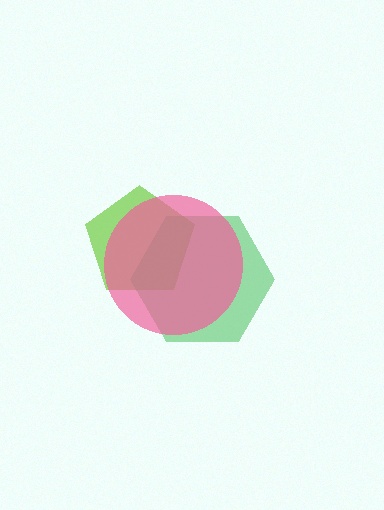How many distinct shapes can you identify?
There are 3 distinct shapes: a lime pentagon, a green hexagon, a pink circle.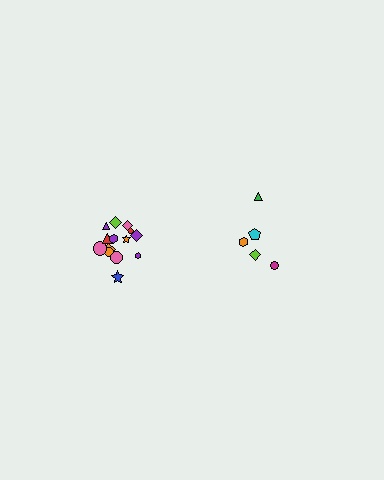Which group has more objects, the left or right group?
The left group.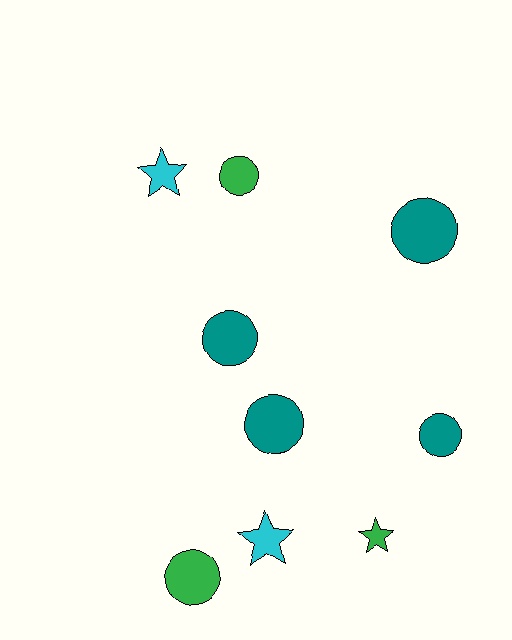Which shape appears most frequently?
Circle, with 6 objects.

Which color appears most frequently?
Teal, with 4 objects.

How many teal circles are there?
There are 4 teal circles.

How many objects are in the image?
There are 9 objects.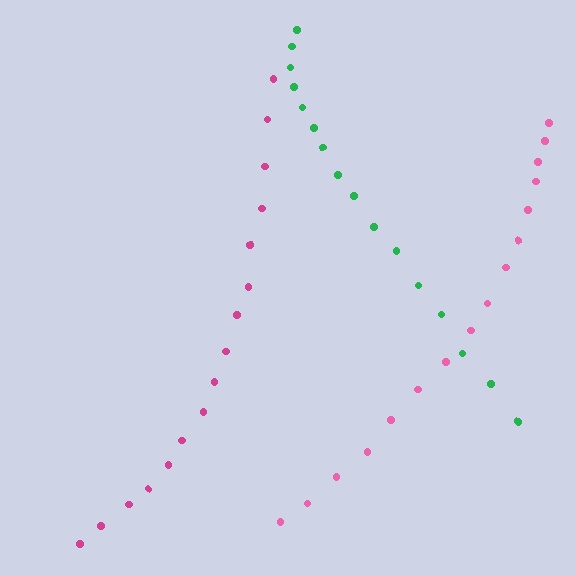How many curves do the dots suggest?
There are 3 distinct paths.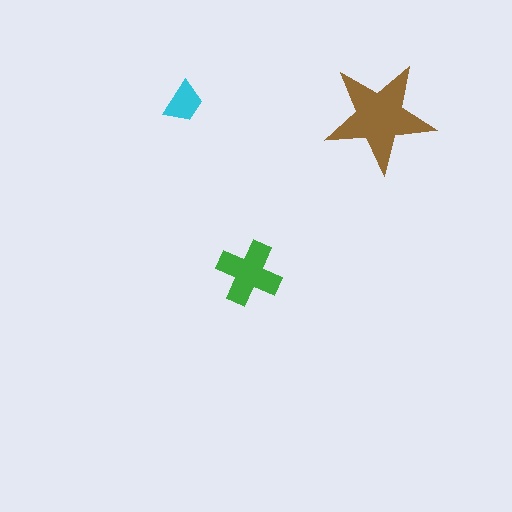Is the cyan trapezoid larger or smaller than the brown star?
Smaller.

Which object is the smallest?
The cyan trapezoid.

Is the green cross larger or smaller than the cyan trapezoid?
Larger.